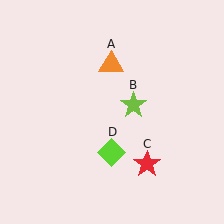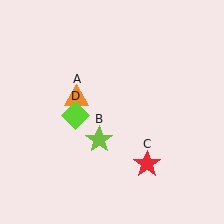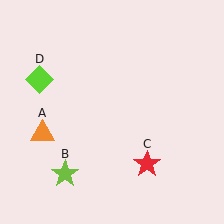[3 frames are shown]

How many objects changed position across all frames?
3 objects changed position: orange triangle (object A), lime star (object B), lime diamond (object D).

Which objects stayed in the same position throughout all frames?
Red star (object C) remained stationary.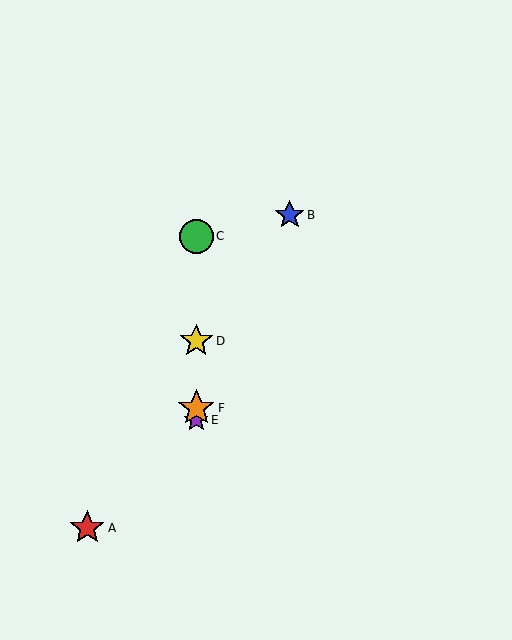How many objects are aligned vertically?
4 objects (C, D, E, F) are aligned vertically.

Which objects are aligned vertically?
Objects C, D, E, F are aligned vertically.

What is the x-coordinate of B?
Object B is at x≈290.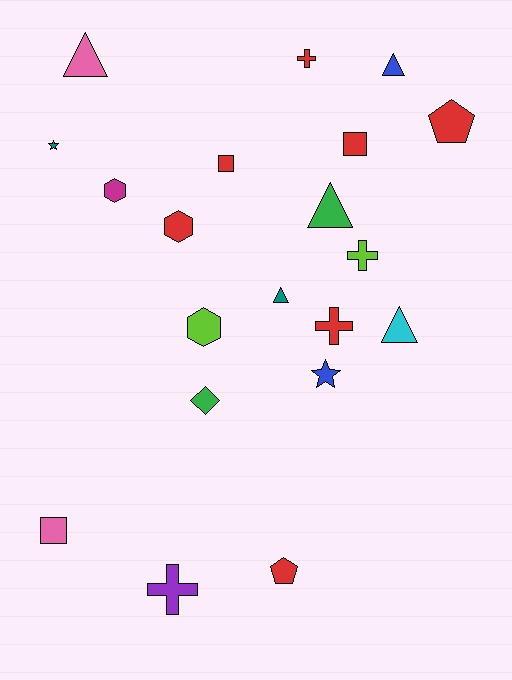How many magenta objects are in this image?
There is 1 magenta object.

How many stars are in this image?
There are 2 stars.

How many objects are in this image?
There are 20 objects.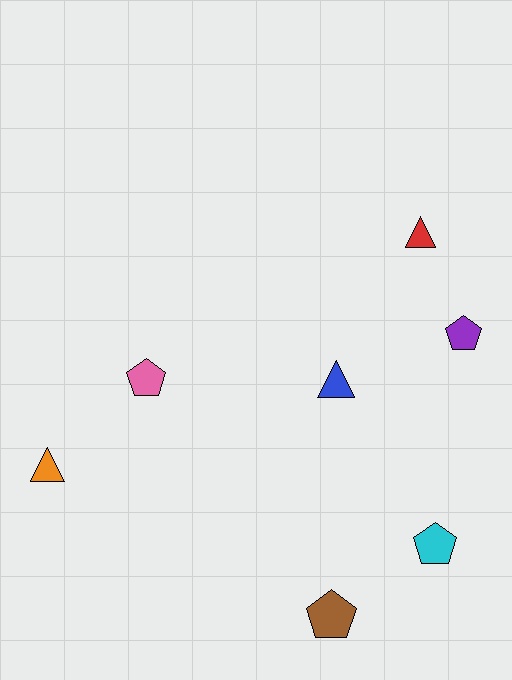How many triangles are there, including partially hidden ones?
There are 3 triangles.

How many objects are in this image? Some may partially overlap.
There are 7 objects.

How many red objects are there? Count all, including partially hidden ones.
There is 1 red object.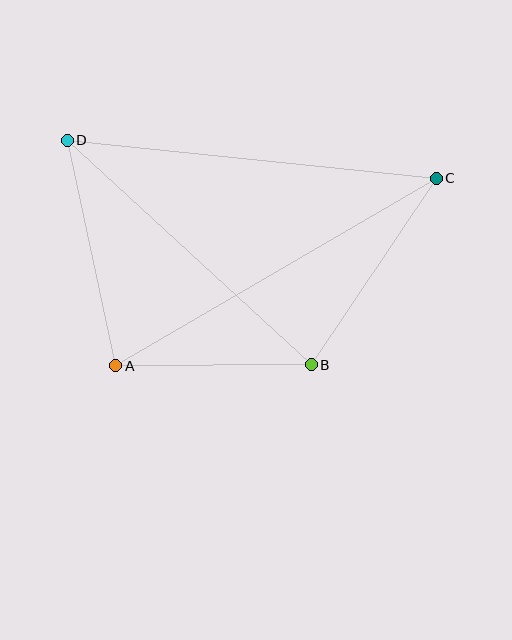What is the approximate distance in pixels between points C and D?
The distance between C and D is approximately 371 pixels.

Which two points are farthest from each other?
Points A and C are farthest from each other.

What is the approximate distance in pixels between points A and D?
The distance between A and D is approximately 230 pixels.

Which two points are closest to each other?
Points A and B are closest to each other.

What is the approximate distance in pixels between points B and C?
The distance between B and C is approximately 224 pixels.